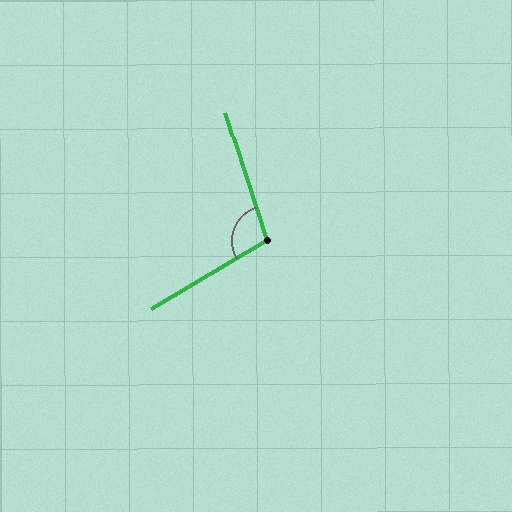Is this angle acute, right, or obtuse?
It is obtuse.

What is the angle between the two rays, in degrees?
Approximately 103 degrees.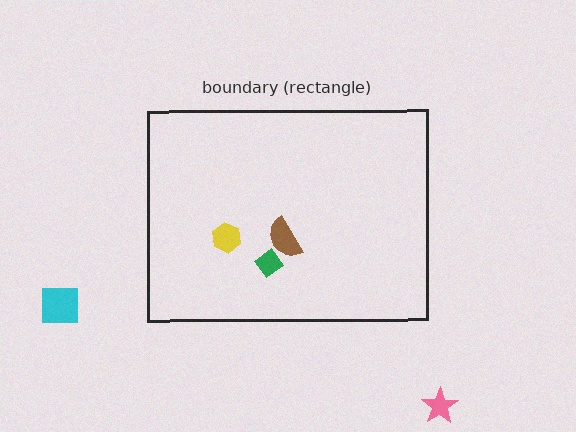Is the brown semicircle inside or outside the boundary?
Inside.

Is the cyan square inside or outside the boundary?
Outside.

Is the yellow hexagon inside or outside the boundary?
Inside.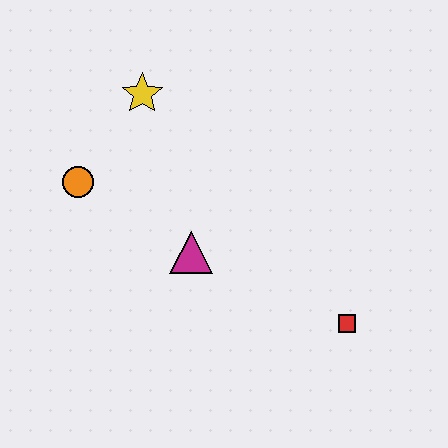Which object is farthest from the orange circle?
The red square is farthest from the orange circle.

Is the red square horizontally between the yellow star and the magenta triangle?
No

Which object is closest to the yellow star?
The orange circle is closest to the yellow star.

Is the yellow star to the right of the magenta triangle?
No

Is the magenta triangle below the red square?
No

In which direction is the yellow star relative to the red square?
The yellow star is above the red square.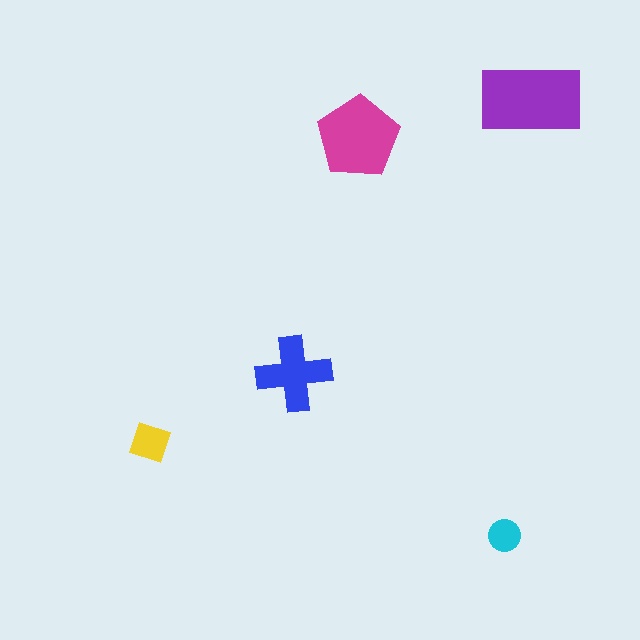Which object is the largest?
The purple rectangle.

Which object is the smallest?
The cyan circle.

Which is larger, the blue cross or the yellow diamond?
The blue cross.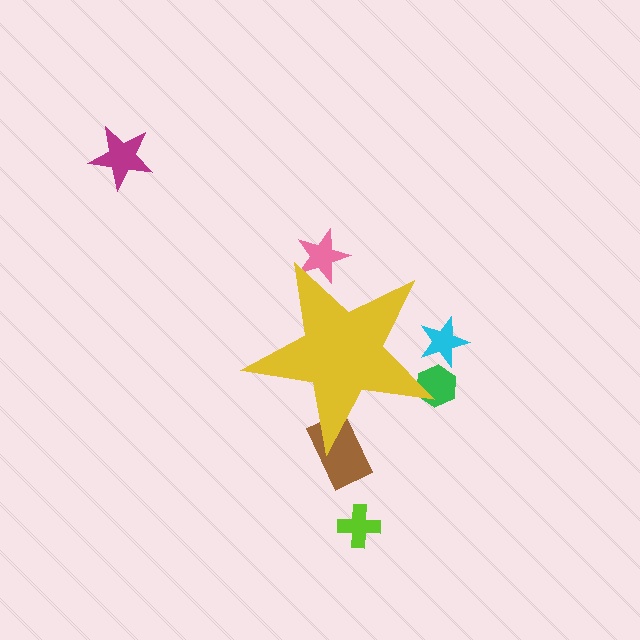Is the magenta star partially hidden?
No, the magenta star is fully visible.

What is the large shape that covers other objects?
A yellow star.